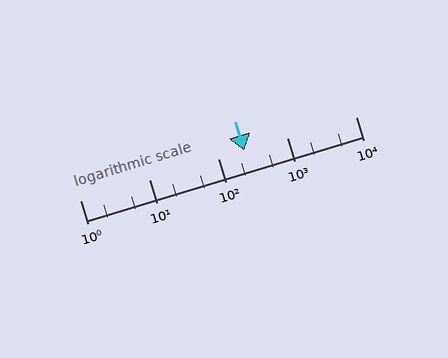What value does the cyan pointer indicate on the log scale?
The pointer indicates approximately 240.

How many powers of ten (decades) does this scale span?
The scale spans 4 decades, from 1 to 10000.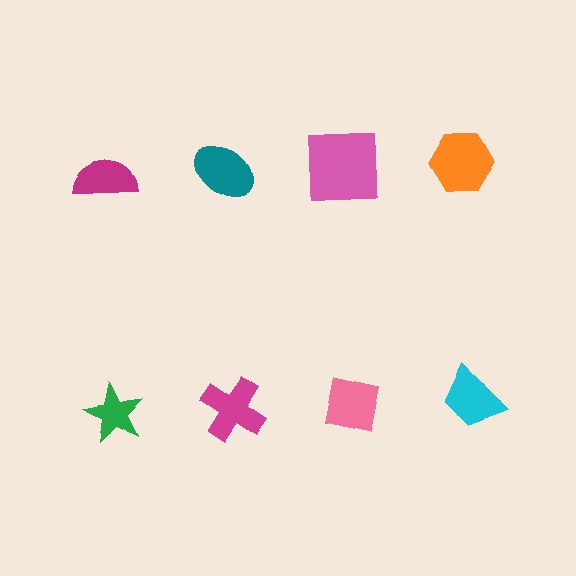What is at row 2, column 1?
A green star.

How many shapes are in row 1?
4 shapes.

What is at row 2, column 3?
A pink square.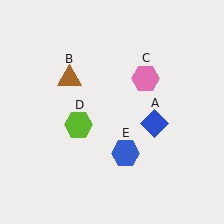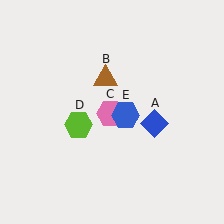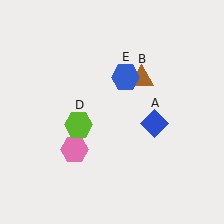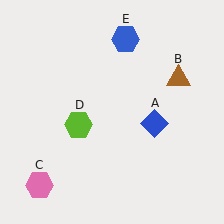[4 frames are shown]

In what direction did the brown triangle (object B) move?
The brown triangle (object B) moved right.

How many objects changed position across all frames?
3 objects changed position: brown triangle (object B), pink hexagon (object C), blue hexagon (object E).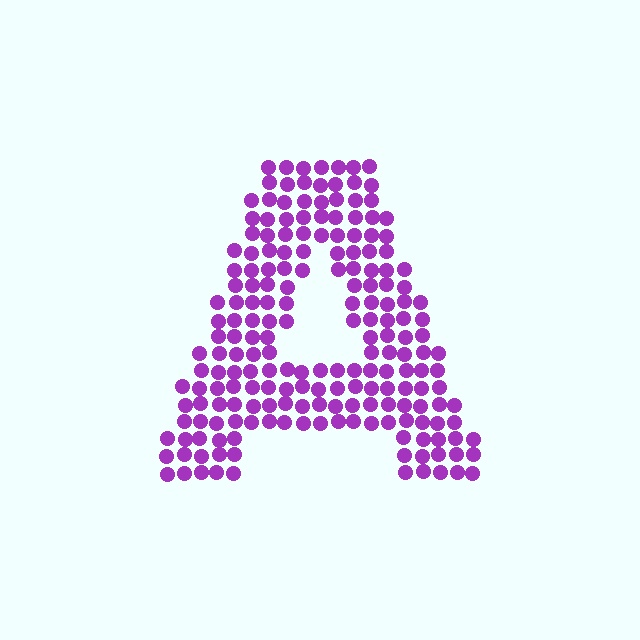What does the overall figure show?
The overall figure shows the letter A.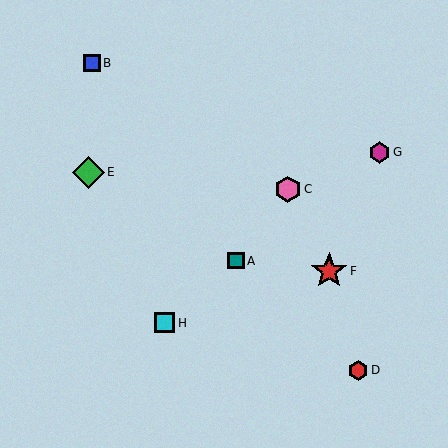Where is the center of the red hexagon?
The center of the red hexagon is at (358, 370).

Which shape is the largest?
The red star (labeled F) is the largest.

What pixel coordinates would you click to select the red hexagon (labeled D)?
Click at (358, 370) to select the red hexagon D.